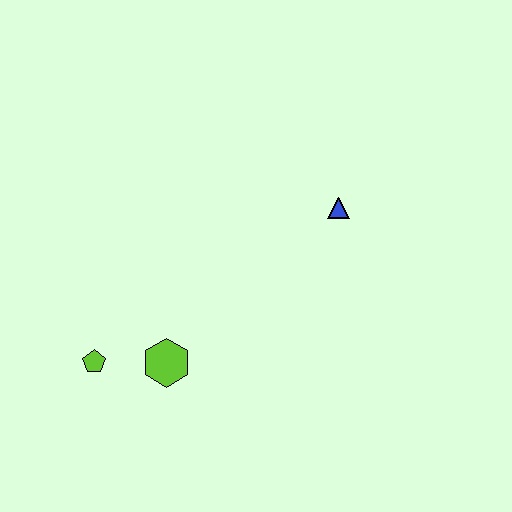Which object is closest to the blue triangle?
The lime hexagon is closest to the blue triangle.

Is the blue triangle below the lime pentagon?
No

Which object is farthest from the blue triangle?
The lime pentagon is farthest from the blue triangle.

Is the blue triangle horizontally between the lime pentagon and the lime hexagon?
No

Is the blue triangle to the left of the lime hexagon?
No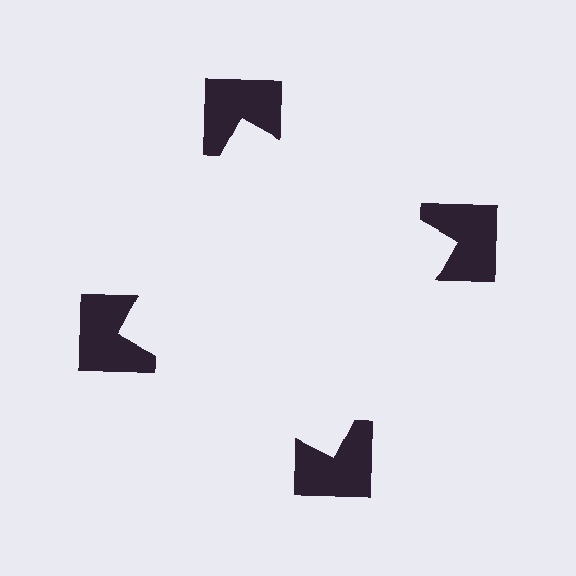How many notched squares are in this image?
There are 4 — one at each vertex of the illusory square.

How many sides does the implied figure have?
4 sides.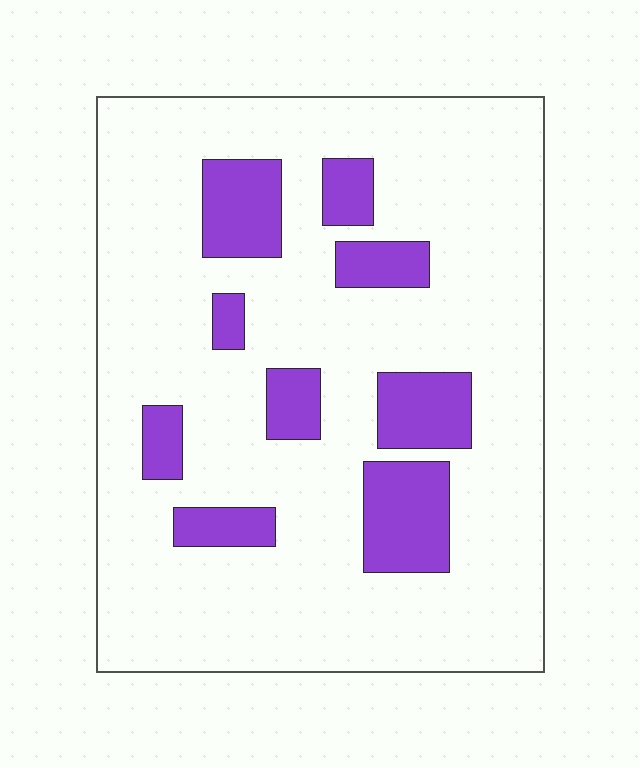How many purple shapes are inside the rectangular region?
9.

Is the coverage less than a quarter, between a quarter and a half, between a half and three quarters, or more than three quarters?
Less than a quarter.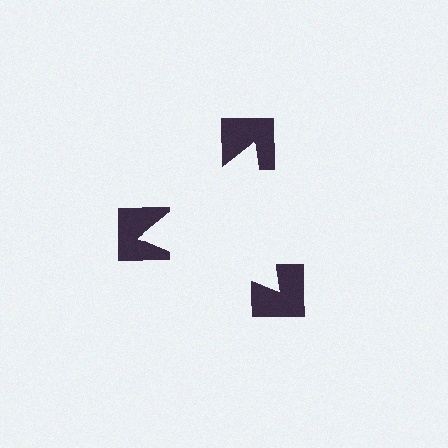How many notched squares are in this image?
There are 3 — one at each vertex of the illusory triangle.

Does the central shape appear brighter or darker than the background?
It typically appears slightly brighter than the background, even though no actual brightness change is drawn.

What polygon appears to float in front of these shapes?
An illusory triangle — its edges are inferred from the aligned wedge cuts in the notched squares, not physically drawn.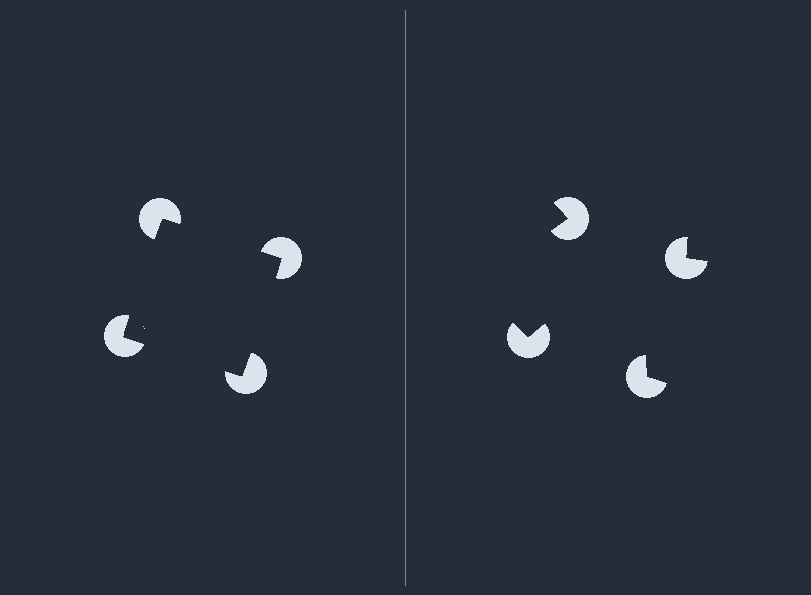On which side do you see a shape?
An illusory square appears on the left side. On the right side the wedge cuts are rotated, so no coherent shape forms.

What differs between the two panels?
The pac-man discs are positioned identically on both sides; only the wedge orientations differ. On the left they align to a square; on the right they are misaligned.